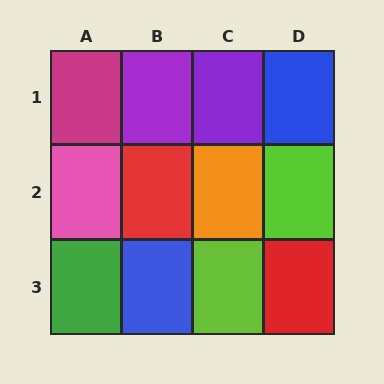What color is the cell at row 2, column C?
Orange.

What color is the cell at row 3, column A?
Green.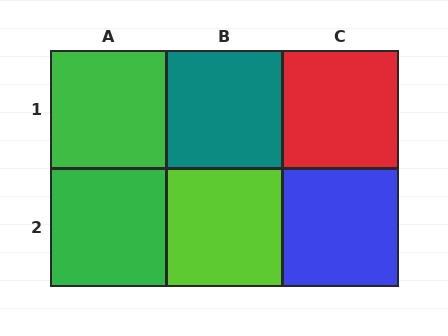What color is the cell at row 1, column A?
Green.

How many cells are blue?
1 cell is blue.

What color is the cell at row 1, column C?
Red.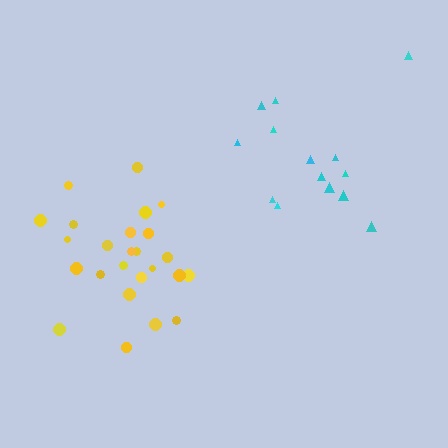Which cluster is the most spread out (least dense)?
Cyan.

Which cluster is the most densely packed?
Yellow.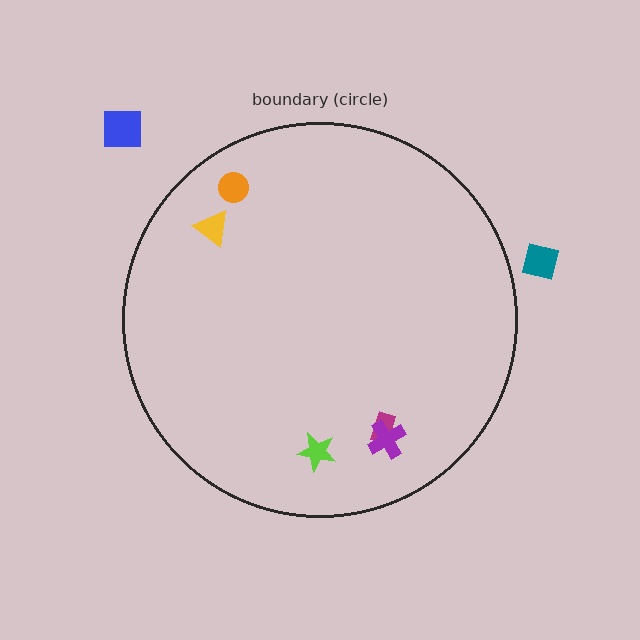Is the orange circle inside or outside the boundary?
Inside.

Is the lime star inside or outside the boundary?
Inside.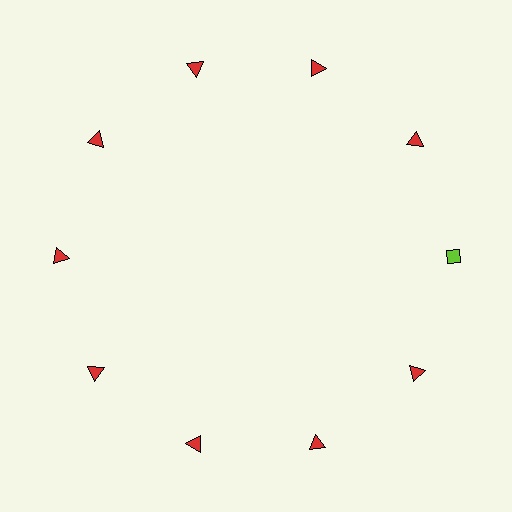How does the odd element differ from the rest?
It differs in both color (lime instead of red) and shape (diamond instead of triangle).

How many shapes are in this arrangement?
There are 10 shapes arranged in a ring pattern.